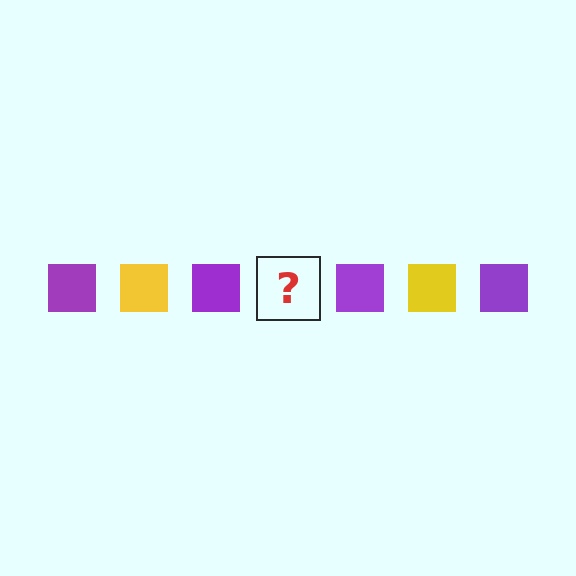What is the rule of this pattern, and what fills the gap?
The rule is that the pattern cycles through purple, yellow squares. The gap should be filled with a yellow square.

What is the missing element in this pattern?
The missing element is a yellow square.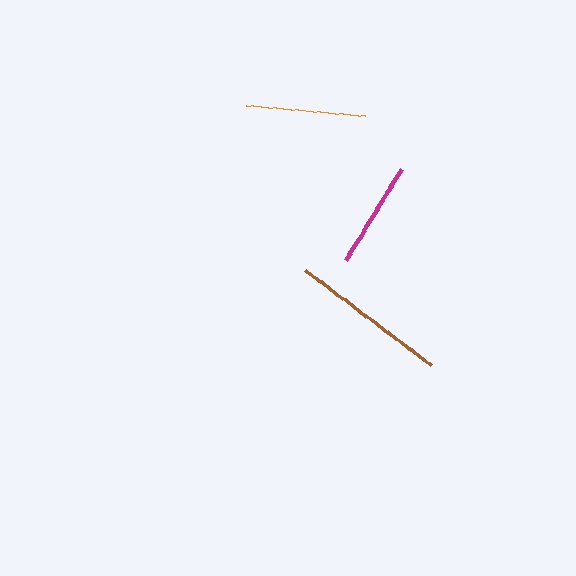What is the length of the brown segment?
The brown segment is approximately 156 pixels long.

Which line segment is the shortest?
The magenta line is the shortest at approximately 108 pixels.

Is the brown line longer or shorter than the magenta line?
The brown line is longer than the magenta line.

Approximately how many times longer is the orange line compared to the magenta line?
The orange line is approximately 1.1 times the length of the magenta line.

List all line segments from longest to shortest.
From longest to shortest: brown, orange, magenta.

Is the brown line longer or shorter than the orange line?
The brown line is longer than the orange line.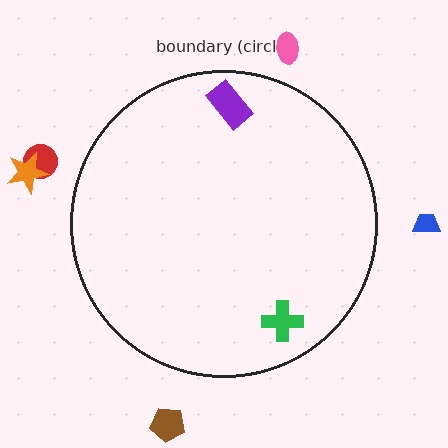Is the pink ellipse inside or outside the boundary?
Outside.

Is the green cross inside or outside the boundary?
Inside.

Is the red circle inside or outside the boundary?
Outside.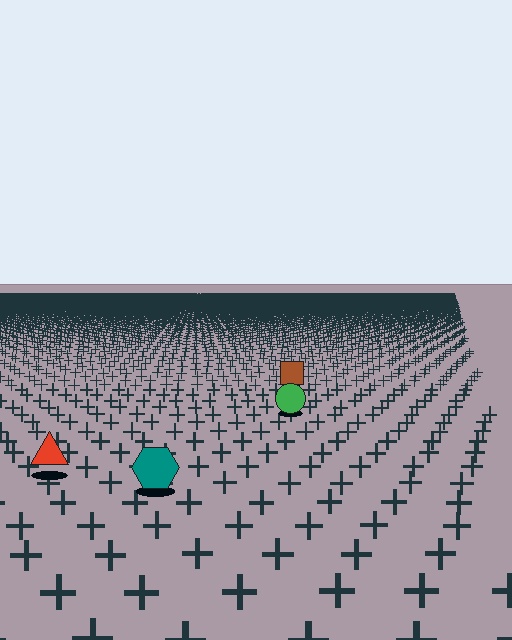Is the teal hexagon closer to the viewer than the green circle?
Yes. The teal hexagon is closer — you can tell from the texture gradient: the ground texture is coarser near it.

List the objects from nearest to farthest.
From nearest to farthest: the teal hexagon, the red triangle, the green circle, the brown square.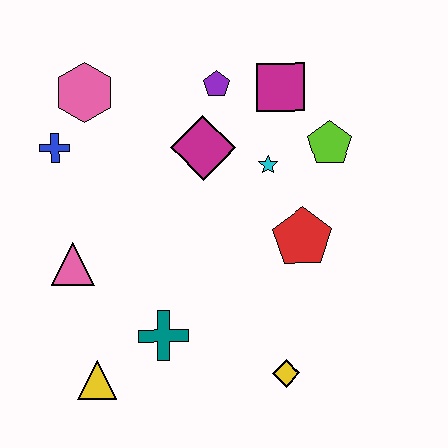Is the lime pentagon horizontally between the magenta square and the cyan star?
No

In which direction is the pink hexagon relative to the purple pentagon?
The pink hexagon is to the left of the purple pentagon.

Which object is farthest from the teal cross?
The magenta square is farthest from the teal cross.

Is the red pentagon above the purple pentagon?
No